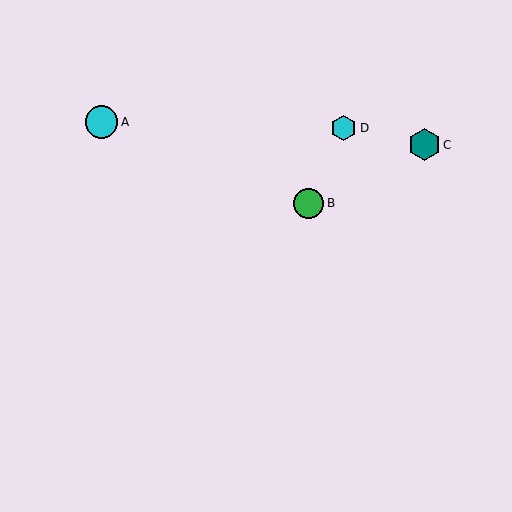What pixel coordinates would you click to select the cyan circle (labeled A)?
Click at (102, 122) to select the cyan circle A.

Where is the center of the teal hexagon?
The center of the teal hexagon is at (424, 145).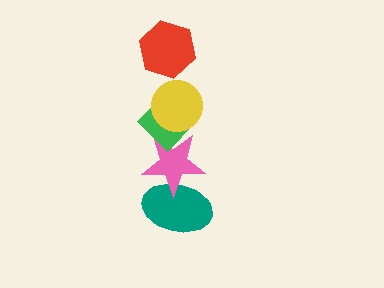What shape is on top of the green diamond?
The yellow circle is on top of the green diamond.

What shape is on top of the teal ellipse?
The pink star is on top of the teal ellipse.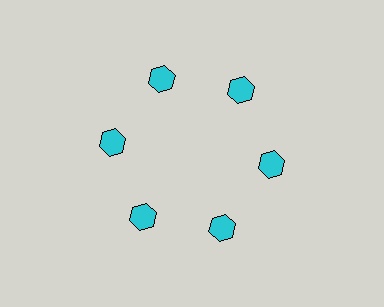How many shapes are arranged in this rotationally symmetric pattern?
There are 6 shapes, arranged in 6 groups of 1.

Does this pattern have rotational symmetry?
Yes, this pattern has 6-fold rotational symmetry. It looks the same after rotating 60 degrees around the center.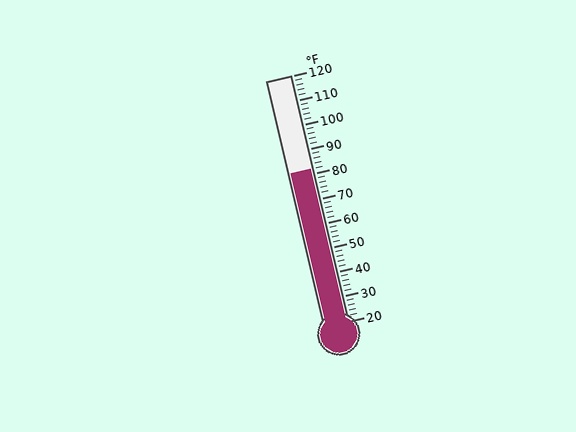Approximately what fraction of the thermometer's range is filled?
The thermometer is filled to approximately 60% of its range.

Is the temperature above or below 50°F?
The temperature is above 50°F.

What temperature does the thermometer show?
The thermometer shows approximately 82°F.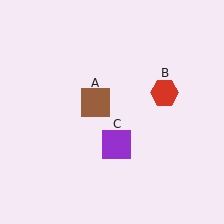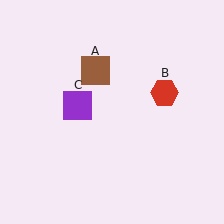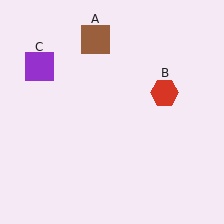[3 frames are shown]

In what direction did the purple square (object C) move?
The purple square (object C) moved up and to the left.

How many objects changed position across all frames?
2 objects changed position: brown square (object A), purple square (object C).